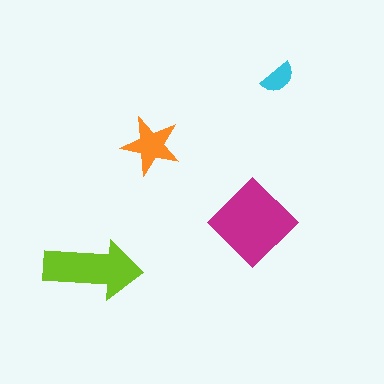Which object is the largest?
The magenta diamond.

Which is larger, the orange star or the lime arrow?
The lime arrow.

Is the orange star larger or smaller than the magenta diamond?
Smaller.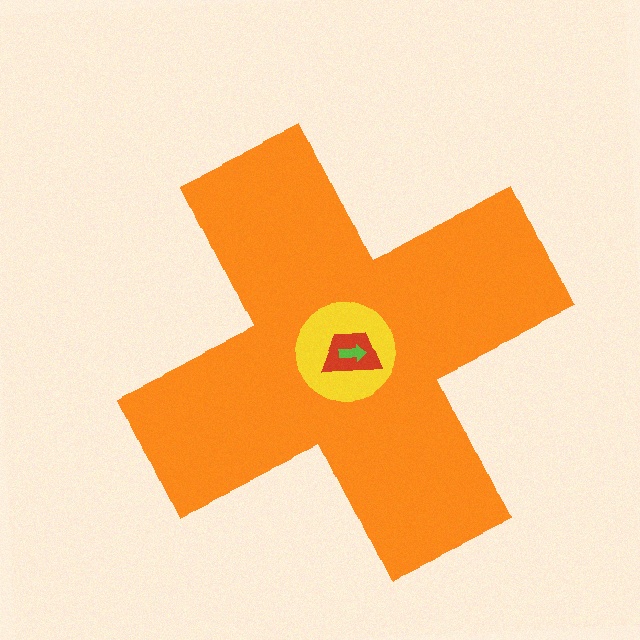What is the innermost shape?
The lime arrow.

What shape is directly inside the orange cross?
The yellow circle.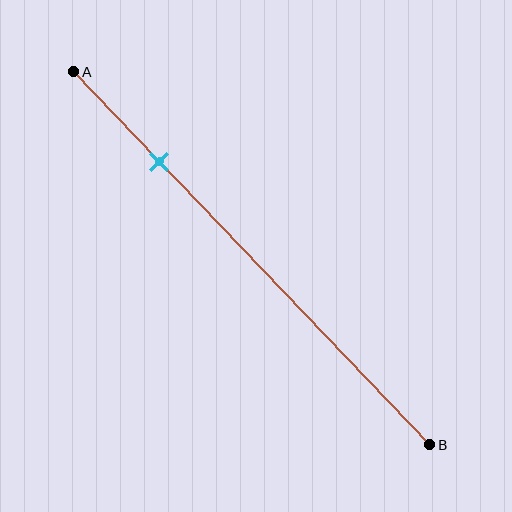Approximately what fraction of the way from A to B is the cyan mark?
The cyan mark is approximately 25% of the way from A to B.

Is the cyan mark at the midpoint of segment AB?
No, the mark is at about 25% from A, not at the 50% midpoint.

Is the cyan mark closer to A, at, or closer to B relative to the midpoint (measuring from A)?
The cyan mark is closer to point A than the midpoint of segment AB.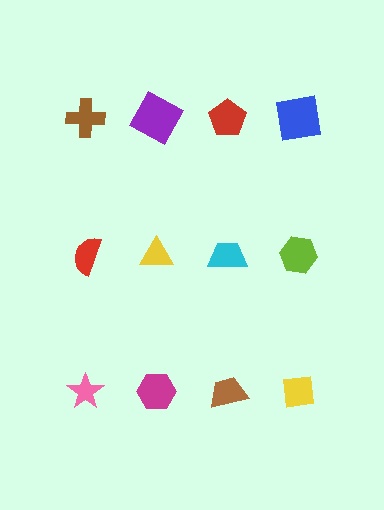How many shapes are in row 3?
4 shapes.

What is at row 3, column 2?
A magenta hexagon.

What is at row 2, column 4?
A lime hexagon.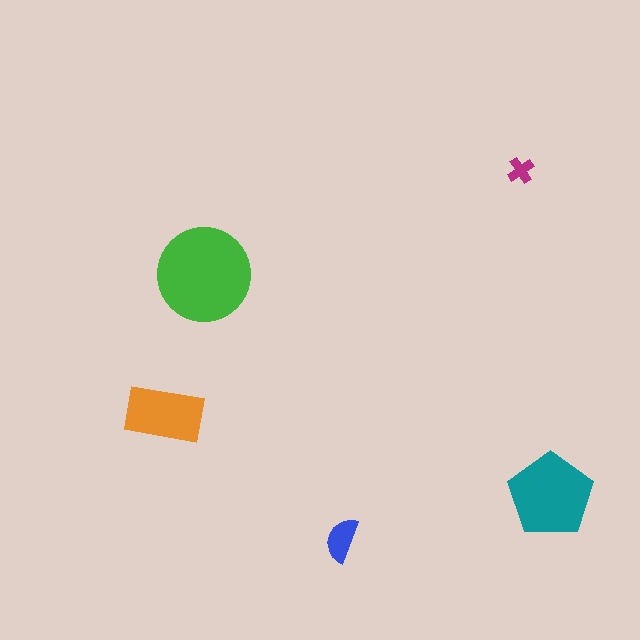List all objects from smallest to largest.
The magenta cross, the blue semicircle, the orange rectangle, the teal pentagon, the green circle.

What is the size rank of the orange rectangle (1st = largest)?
3rd.